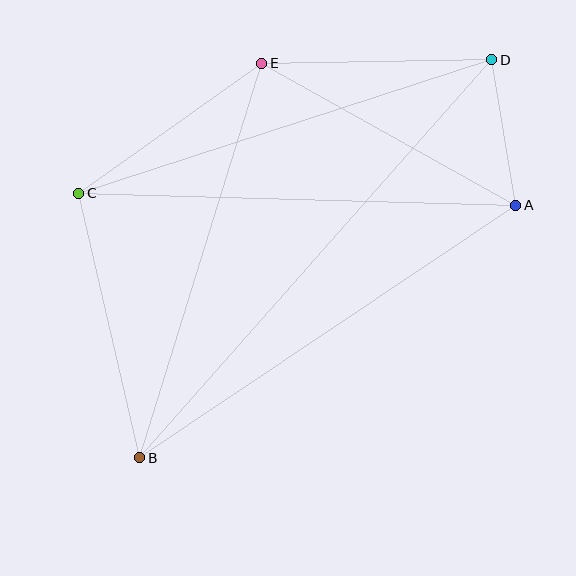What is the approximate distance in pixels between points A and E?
The distance between A and E is approximately 291 pixels.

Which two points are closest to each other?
Points A and D are closest to each other.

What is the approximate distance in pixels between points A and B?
The distance between A and B is approximately 453 pixels.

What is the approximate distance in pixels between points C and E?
The distance between C and E is approximately 224 pixels.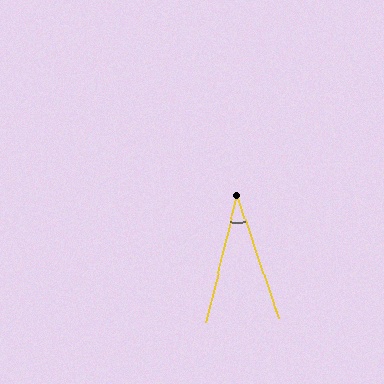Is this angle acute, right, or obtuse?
It is acute.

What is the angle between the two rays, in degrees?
Approximately 32 degrees.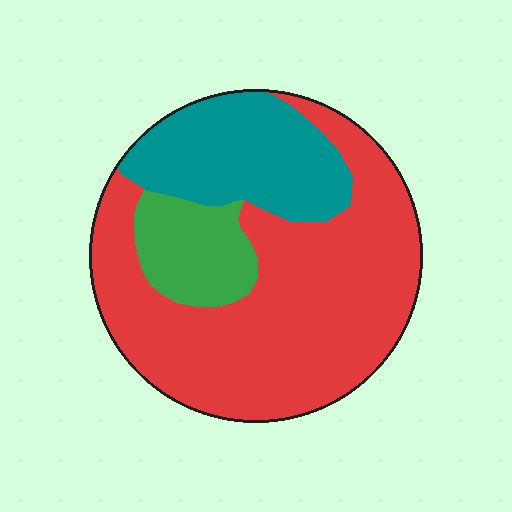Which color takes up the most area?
Red, at roughly 65%.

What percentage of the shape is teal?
Teal covers 24% of the shape.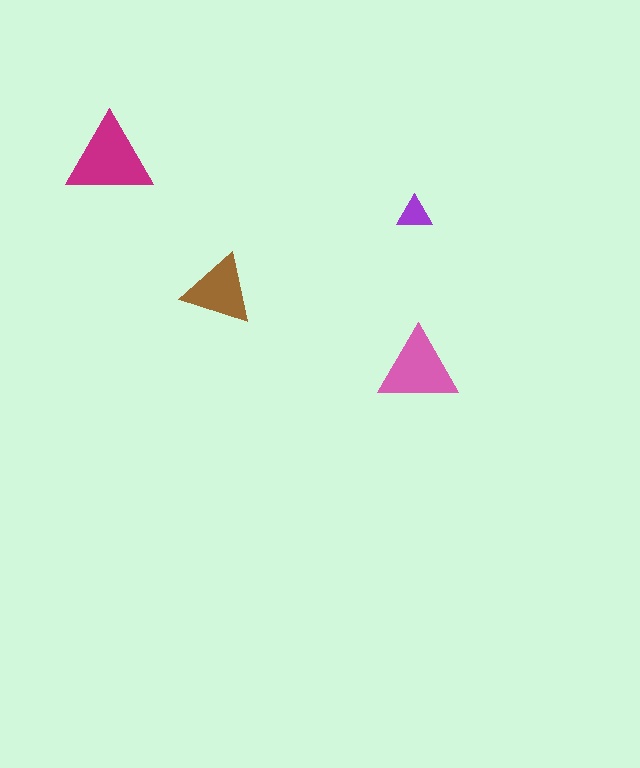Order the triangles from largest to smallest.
the magenta one, the pink one, the brown one, the purple one.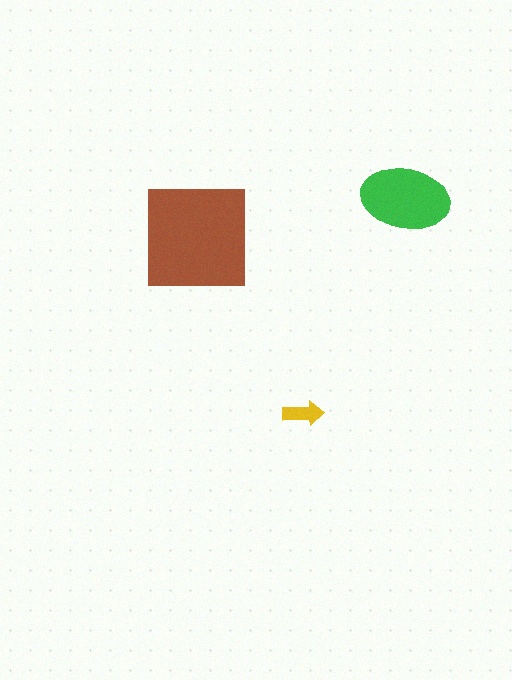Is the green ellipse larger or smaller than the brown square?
Smaller.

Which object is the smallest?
The yellow arrow.